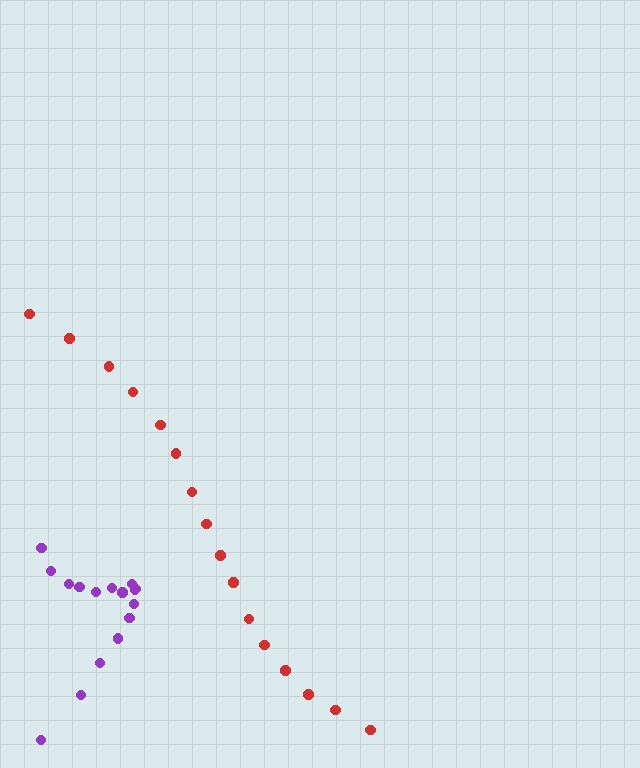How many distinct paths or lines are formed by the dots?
There are 2 distinct paths.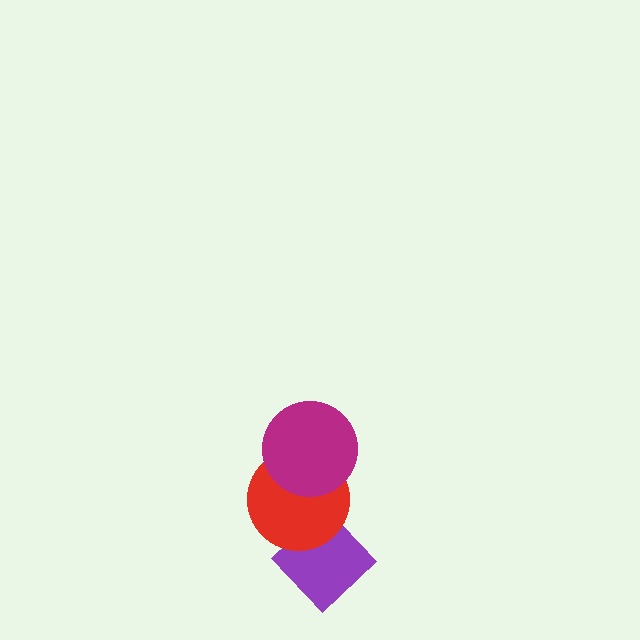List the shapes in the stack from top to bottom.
From top to bottom: the magenta circle, the red circle, the purple diamond.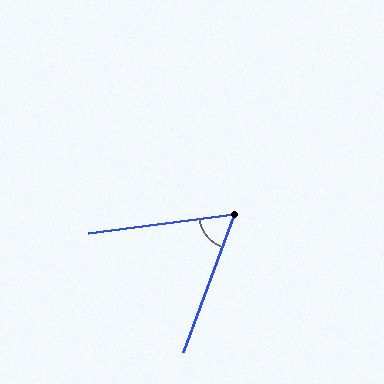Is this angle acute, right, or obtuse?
It is acute.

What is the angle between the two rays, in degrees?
Approximately 63 degrees.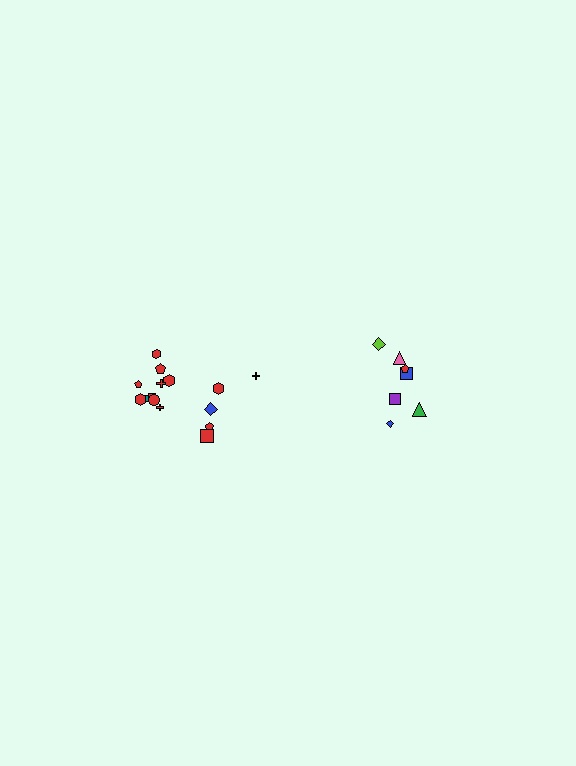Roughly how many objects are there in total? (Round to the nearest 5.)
Roughly 20 objects in total.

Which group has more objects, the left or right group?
The left group.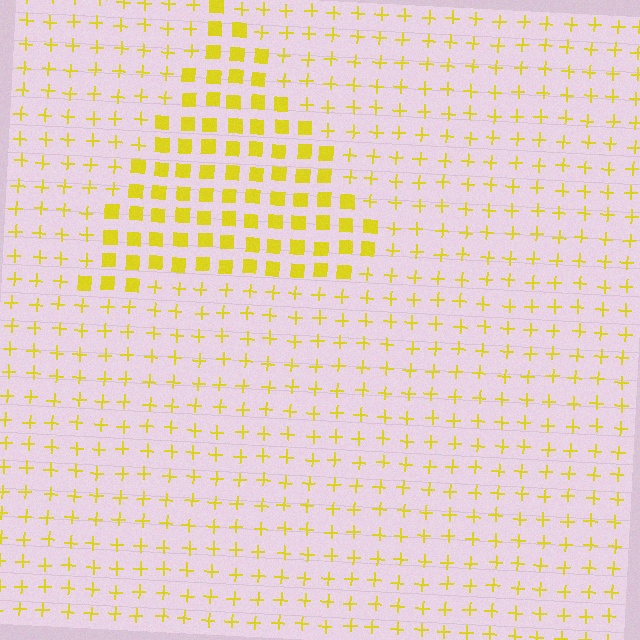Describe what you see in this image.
The image is filled with small yellow elements arranged in a uniform grid. A triangle-shaped region contains squares, while the surrounding area contains plus signs. The boundary is defined purely by the change in element shape.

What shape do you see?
I see a triangle.